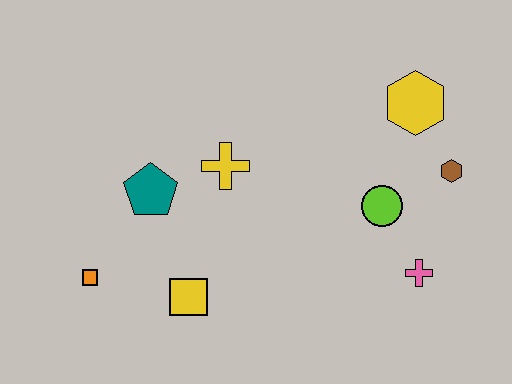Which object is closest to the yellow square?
The orange square is closest to the yellow square.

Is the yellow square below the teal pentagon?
Yes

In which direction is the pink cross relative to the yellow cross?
The pink cross is to the right of the yellow cross.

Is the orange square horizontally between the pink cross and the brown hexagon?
No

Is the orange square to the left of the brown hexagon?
Yes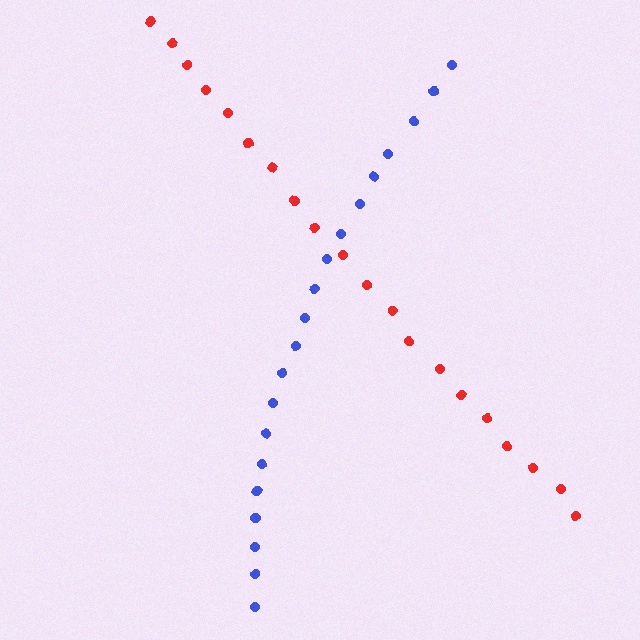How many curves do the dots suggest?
There are 2 distinct paths.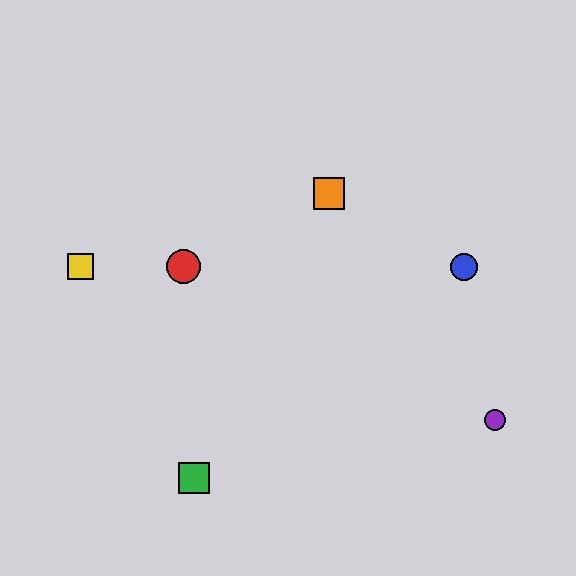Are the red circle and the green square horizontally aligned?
No, the red circle is at y≈267 and the green square is at y≈478.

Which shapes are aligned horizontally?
The red circle, the blue circle, the yellow square are aligned horizontally.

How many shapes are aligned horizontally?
3 shapes (the red circle, the blue circle, the yellow square) are aligned horizontally.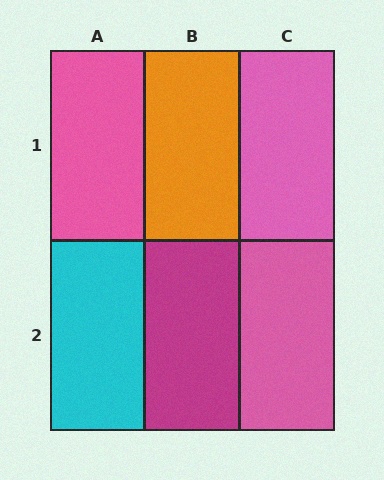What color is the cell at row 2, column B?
Magenta.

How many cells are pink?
3 cells are pink.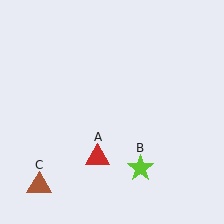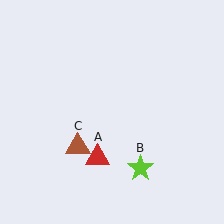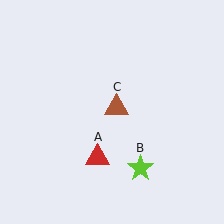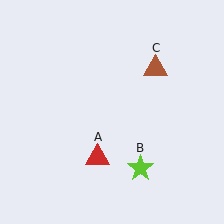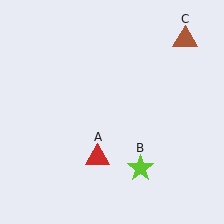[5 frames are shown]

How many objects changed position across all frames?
1 object changed position: brown triangle (object C).